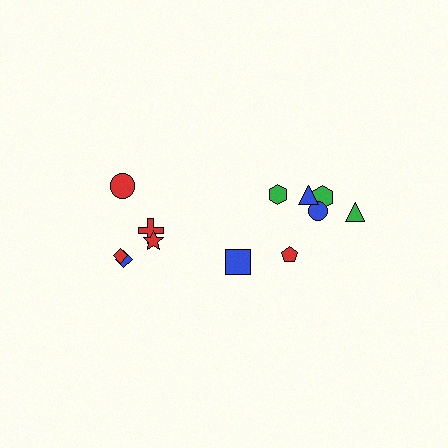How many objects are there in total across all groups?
There are 12 objects.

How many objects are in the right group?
There are 7 objects.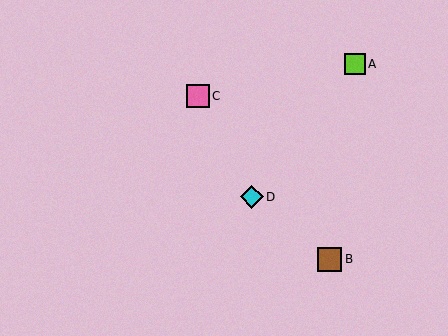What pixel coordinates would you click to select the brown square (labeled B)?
Click at (330, 259) to select the brown square B.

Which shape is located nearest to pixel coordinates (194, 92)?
The pink square (labeled C) at (198, 96) is nearest to that location.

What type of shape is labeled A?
Shape A is a lime square.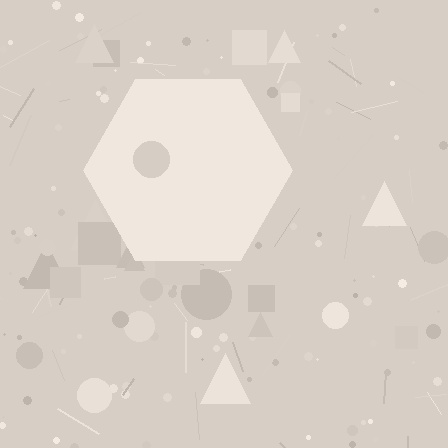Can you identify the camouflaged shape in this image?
The camouflaged shape is a hexagon.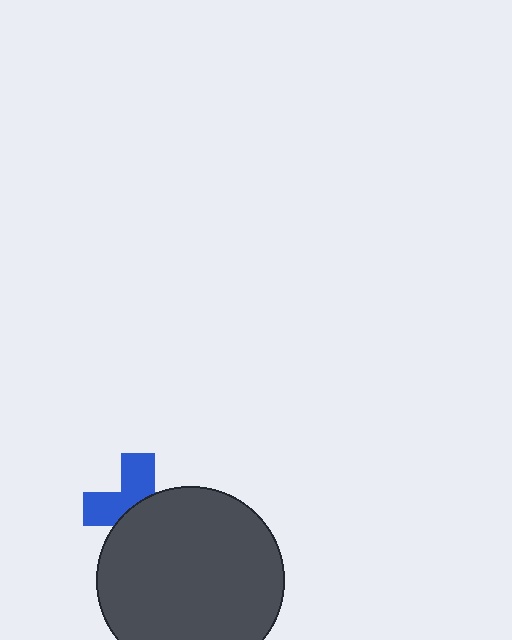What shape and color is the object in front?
The object in front is a dark gray circle.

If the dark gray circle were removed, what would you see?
You would see the complete blue cross.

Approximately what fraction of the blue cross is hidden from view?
Roughly 54% of the blue cross is hidden behind the dark gray circle.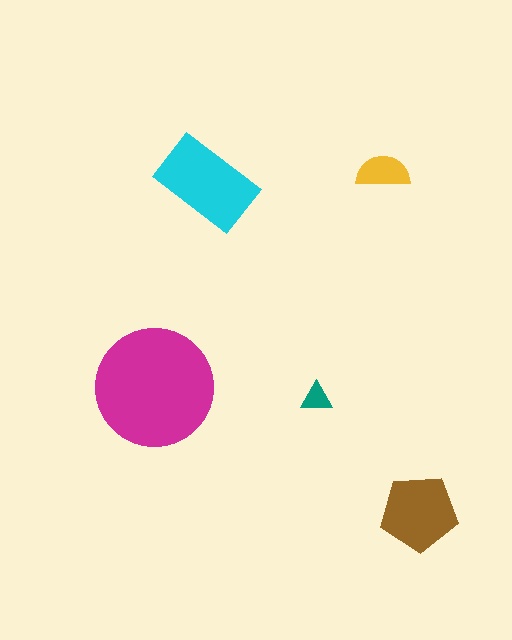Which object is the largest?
The magenta circle.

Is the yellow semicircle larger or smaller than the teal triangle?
Larger.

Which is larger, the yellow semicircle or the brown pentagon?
The brown pentagon.